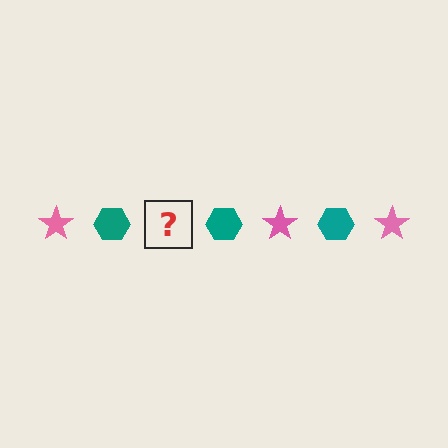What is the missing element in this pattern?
The missing element is a pink star.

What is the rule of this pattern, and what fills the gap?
The rule is that the pattern alternates between pink star and teal hexagon. The gap should be filled with a pink star.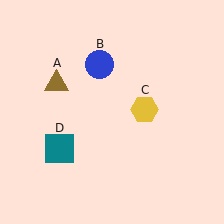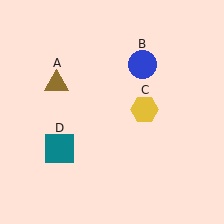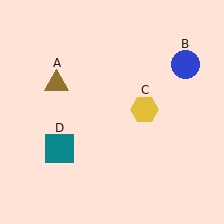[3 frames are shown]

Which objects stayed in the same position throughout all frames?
Brown triangle (object A) and yellow hexagon (object C) and teal square (object D) remained stationary.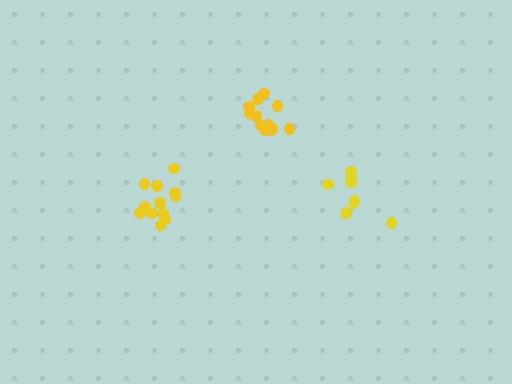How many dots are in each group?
Group 1: 8 dots, Group 2: 12 dots, Group 3: 13 dots (33 total).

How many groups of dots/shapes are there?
There are 3 groups.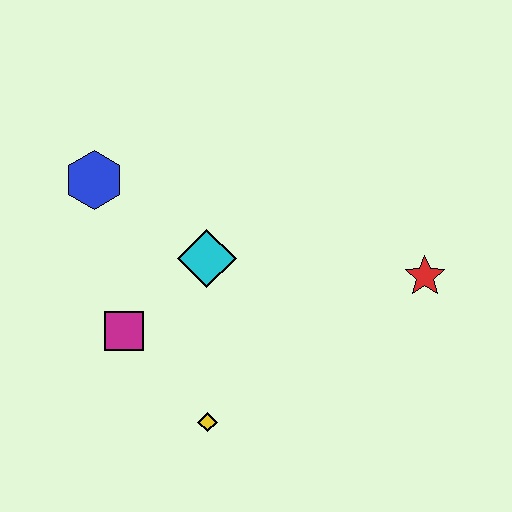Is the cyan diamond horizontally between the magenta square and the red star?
Yes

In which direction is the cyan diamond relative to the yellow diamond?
The cyan diamond is above the yellow diamond.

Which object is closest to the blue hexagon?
The cyan diamond is closest to the blue hexagon.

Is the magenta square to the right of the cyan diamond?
No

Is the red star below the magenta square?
No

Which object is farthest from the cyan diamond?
The red star is farthest from the cyan diamond.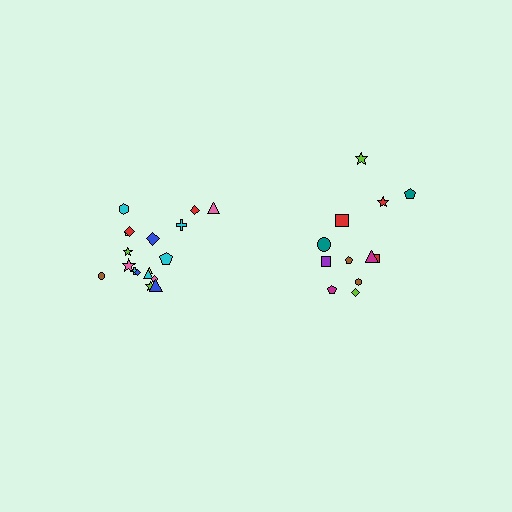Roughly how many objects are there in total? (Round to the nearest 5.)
Roughly 30 objects in total.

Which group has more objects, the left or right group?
The left group.